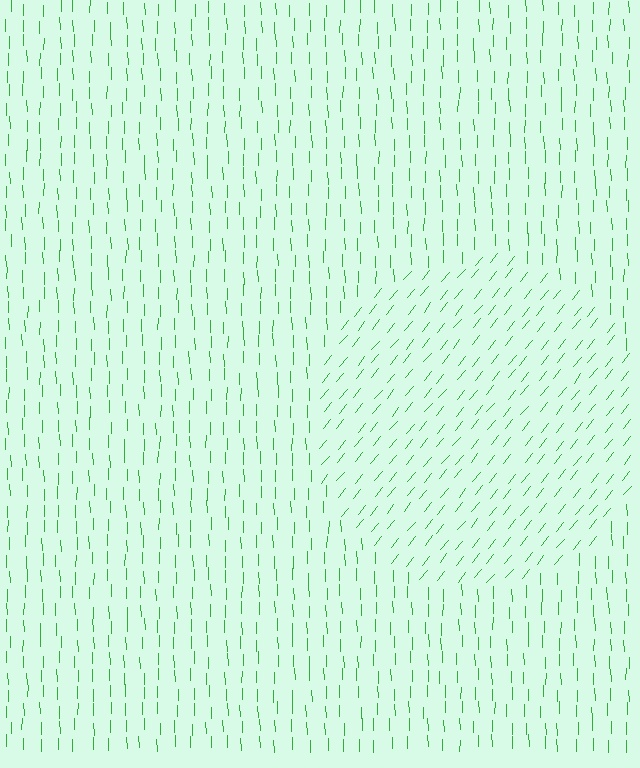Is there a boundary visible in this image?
Yes, there is a texture boundary formed by a change in line orientation.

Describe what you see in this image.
The image is filled with small green line segments. A circle region in the image has lines oriented differently from the surrounding lines, creating a visible texture boundary.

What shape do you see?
I see a circle.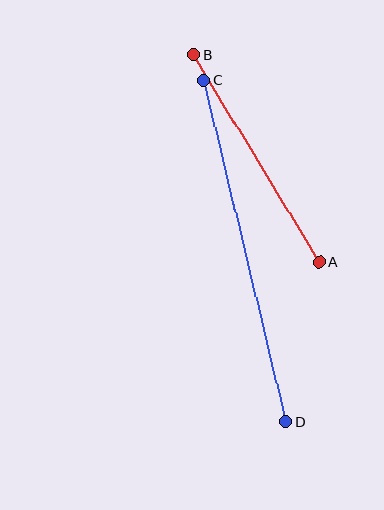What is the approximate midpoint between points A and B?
The midpoint is at approximately (256, 158) pixels.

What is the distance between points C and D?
The distance is approximately 351 pixels.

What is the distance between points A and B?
The distance is approximately 243 pixels.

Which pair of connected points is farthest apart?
Points C and D are farthest apart.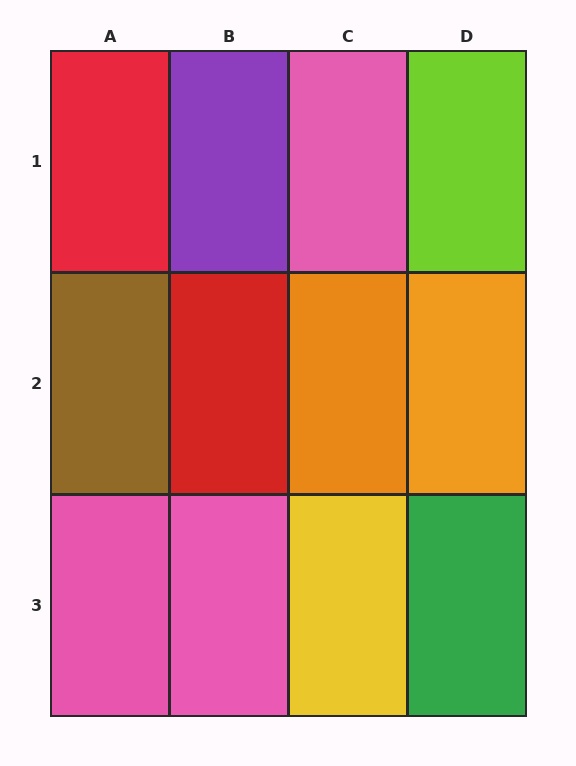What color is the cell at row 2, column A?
Brown.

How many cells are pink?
3 cells are pink.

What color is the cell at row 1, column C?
Pink.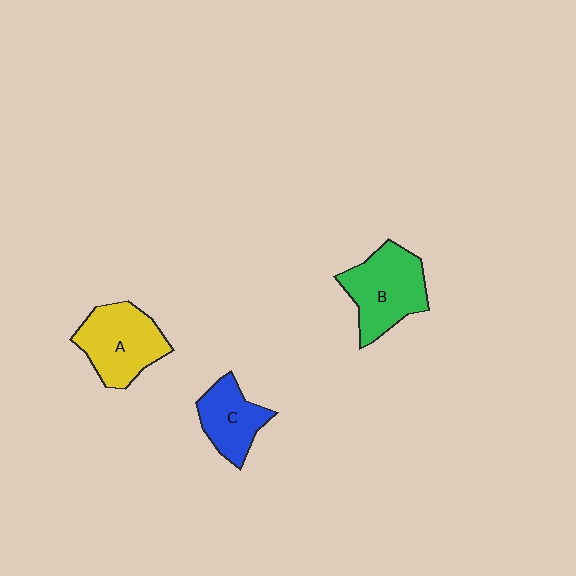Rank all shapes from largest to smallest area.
From largest to smallest: B (green), A (yellow), C (blue).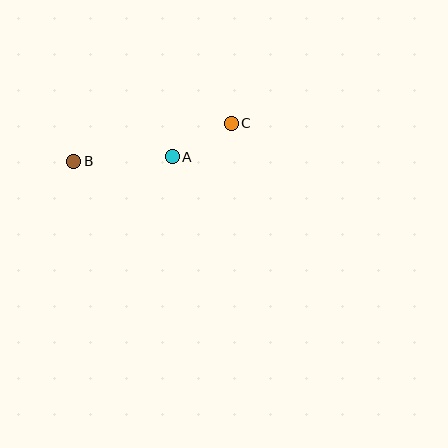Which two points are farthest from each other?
Points B and C are farthest from each other.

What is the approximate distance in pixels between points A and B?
The distance between A and B is approximately 99 pixels.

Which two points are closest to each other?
Points A and C are closest to each other.